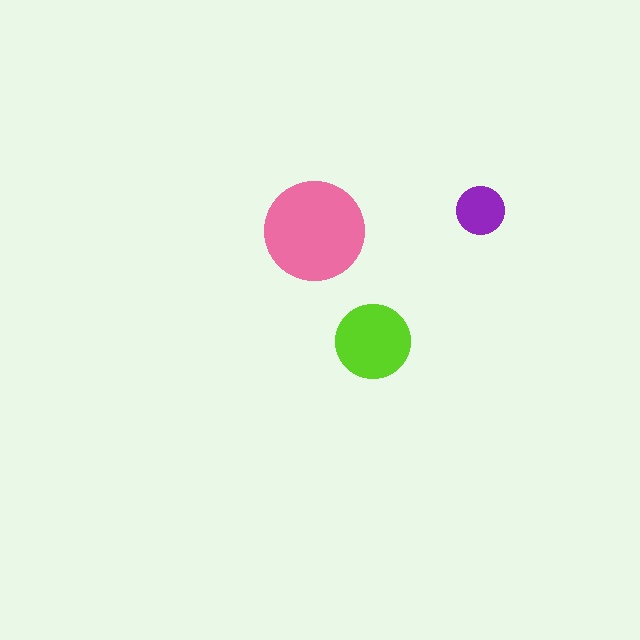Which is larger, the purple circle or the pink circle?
The pink one.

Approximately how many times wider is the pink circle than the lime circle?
About 1.5 times wider.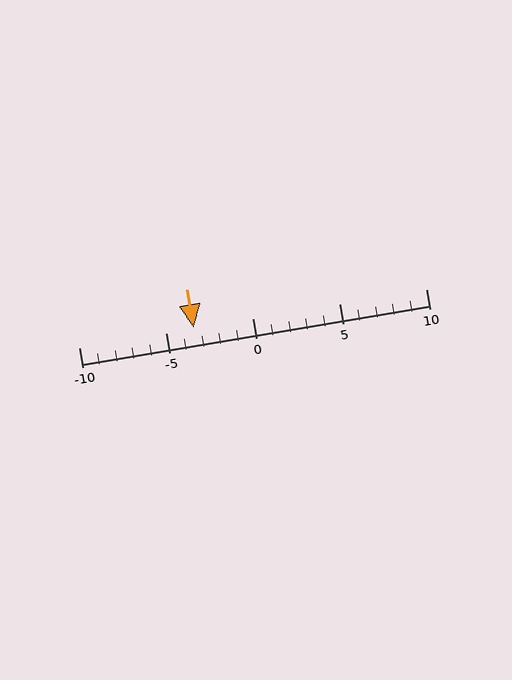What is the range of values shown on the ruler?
The ruler shows values from -10 to 10.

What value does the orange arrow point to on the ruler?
The orange arrow points to approximately -3.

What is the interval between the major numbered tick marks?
The major tick marks are spaced 5 units apart.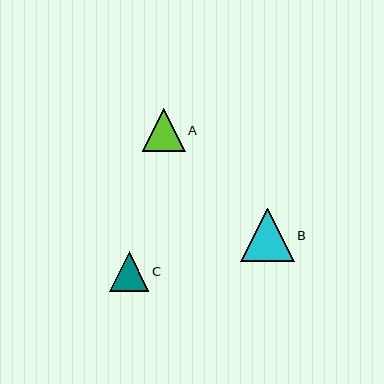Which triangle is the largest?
Triangle B is the largest with a size of approximately 53 pixels.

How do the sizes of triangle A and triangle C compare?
Triangle A and triangle C are approximately the same size.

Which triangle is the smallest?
Triangle C is the smallest with a size of approximately 40 pixels.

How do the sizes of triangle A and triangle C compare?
Triangle A and triangle C are approximately the same size.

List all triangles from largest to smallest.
From largest to smallest: B, A, C.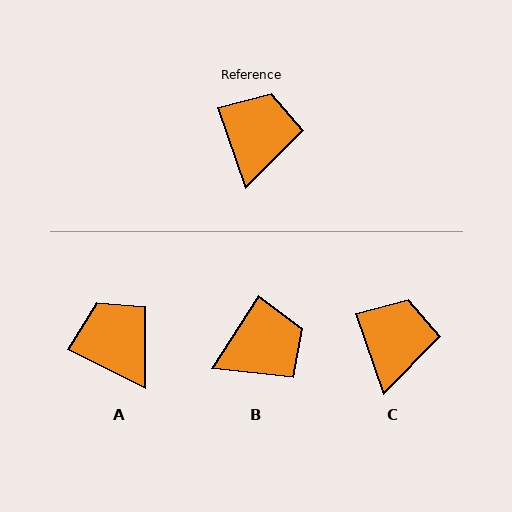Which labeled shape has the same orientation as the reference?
C.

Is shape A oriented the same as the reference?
No, it is off by about 45 degrees.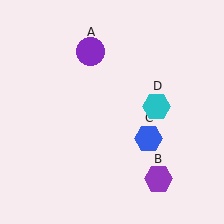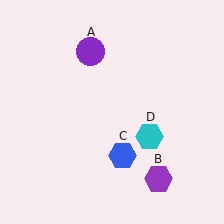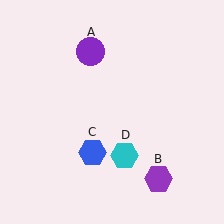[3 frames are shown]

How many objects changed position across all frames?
2 objects changed position: blue hexagon (object C), cyan hexagon (object D).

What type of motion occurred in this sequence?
The blue hexagon (object C), cyan hexagon (object D) rotated clockwise around the center of the scene.